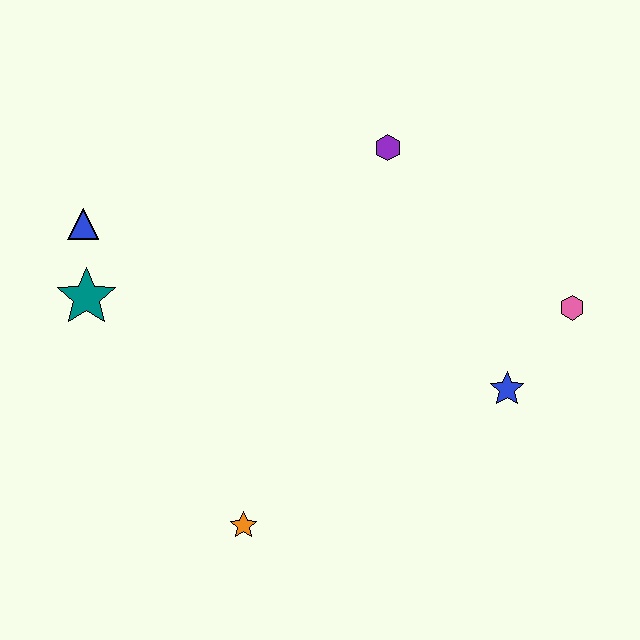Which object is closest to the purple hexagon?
The pink hexagon is closest to the purple hexagon.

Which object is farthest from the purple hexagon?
The orange star is farthest from the purple hexagon.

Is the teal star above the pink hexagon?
Yes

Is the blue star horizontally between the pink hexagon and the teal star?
Yes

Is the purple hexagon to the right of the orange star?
Yes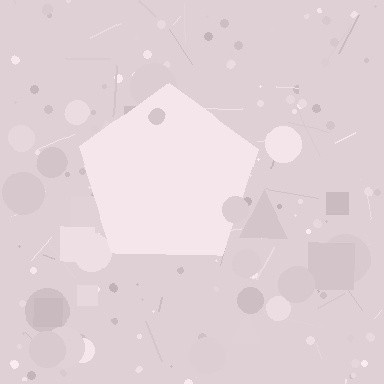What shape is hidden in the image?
A pentagon is hidden in the image.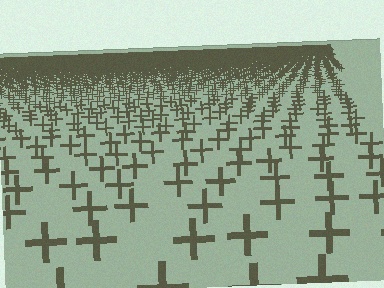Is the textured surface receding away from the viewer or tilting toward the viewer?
The surface is receding away from the viewer. Texture elements get smaller and denser toward the top.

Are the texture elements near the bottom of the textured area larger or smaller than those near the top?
Larger. Near the bottom, elements are closer to the viewer and appear at a bigger on-screen size.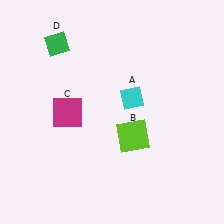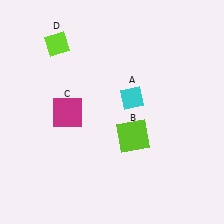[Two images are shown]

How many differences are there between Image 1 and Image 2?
There is 1 difference between the two images.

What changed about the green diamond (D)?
In Image 1, D is green. In Image 2, it changed to lime.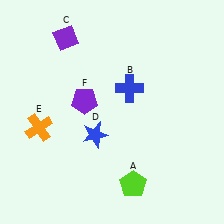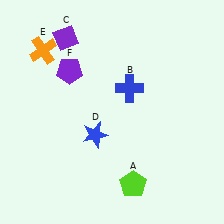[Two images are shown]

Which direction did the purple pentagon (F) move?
The purple pentagon (F) moved up.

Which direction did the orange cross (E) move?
The orange cross (E) moved up.